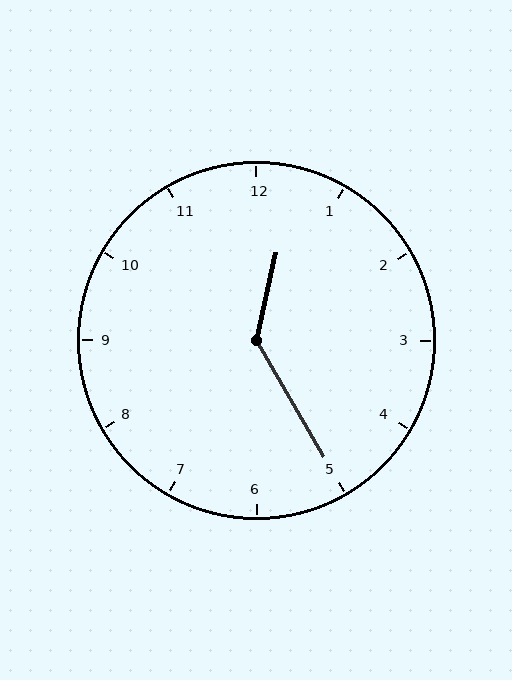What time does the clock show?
12:25.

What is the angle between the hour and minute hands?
Approximately 138 degrees.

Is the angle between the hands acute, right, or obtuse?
It is obtuse.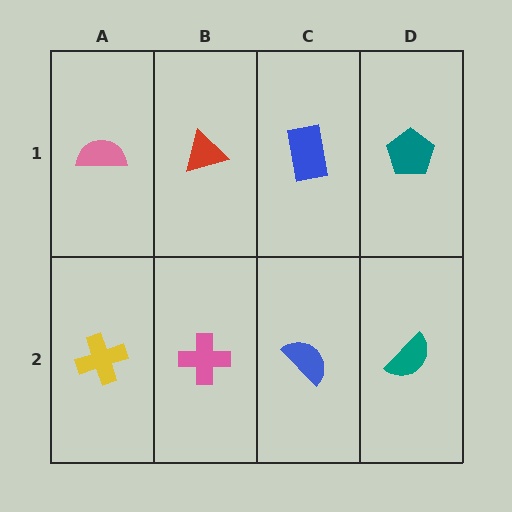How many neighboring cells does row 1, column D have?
2.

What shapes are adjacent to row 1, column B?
A pink cross (row 2, column B), a pink semicircle (row 1, column A), a blue rectangle (row 1, column C).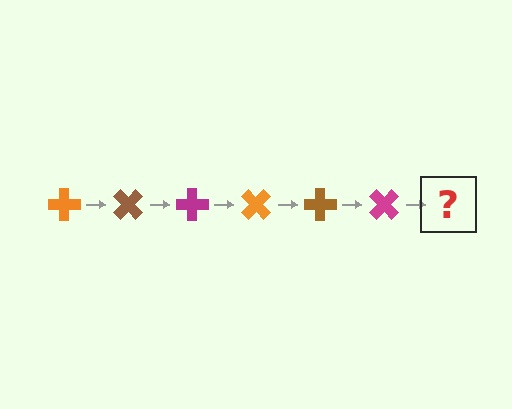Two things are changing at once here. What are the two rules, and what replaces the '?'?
The two rules are that it rotates 45 degrees each step and the color cycles through orange, brown, and magenta. The '?' should be an orange cross, rotated 270 degrees from the start.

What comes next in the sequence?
The next element should be an orange cross, rotated 270 degrees from the start.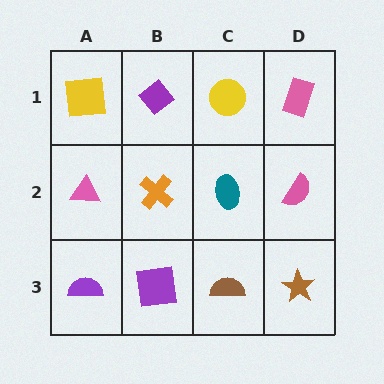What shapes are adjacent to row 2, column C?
A yellow circle (row 1, column C), a brown semicircle (row 3, column C), an orange cross (row 2, column B), a pink semicircle (row 2, column D).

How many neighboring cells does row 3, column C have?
3.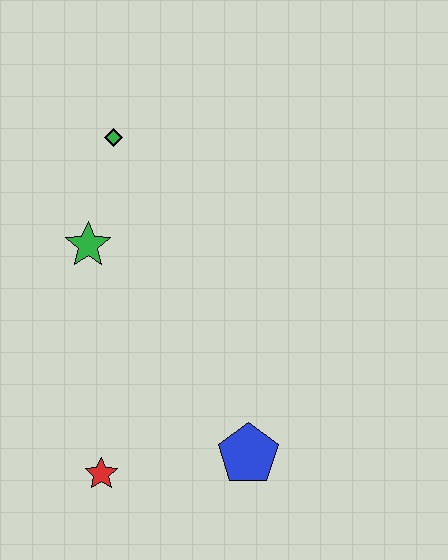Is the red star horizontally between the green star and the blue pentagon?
Yes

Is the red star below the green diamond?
Yes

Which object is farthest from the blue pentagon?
The green diamond is farthest from the blue pentagon.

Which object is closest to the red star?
The blue pentagon is closest to the red star.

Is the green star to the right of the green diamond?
No